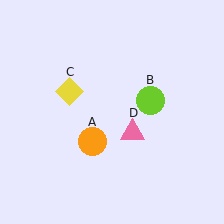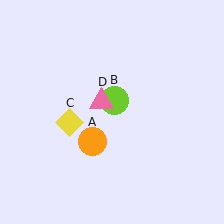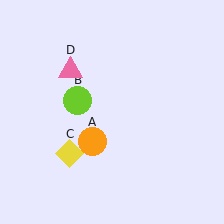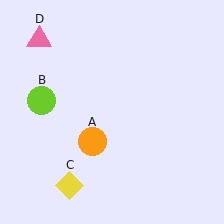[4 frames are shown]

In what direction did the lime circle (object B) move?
The lime circle (object B) moved left.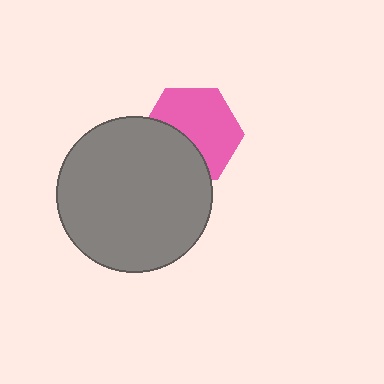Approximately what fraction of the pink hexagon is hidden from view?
Roughly 37% of the pink hexagon is hidden behind the gray circle.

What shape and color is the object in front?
The object in front is a gray circle.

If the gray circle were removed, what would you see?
You would see the complete pink hexagon.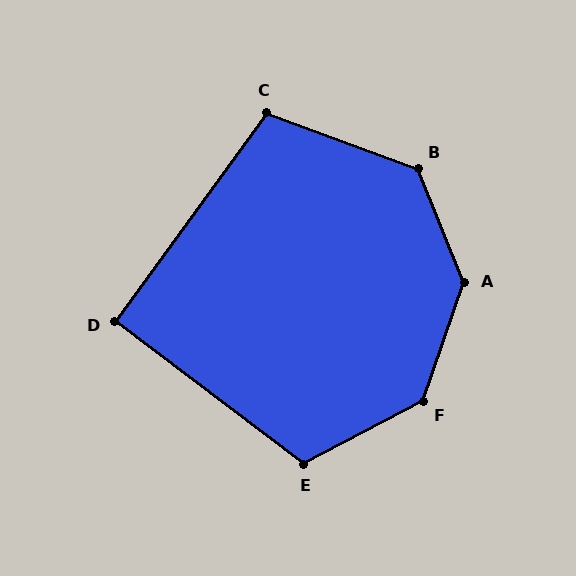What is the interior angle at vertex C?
Approximately 106 degrees (obtuse).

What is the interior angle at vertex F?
Approximately 137 degrees (obtuse).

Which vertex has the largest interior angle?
A, at approximately 139 degrees.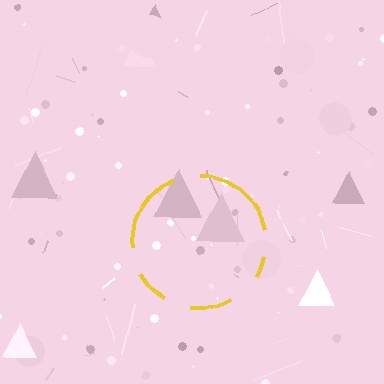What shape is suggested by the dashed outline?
The dashed outline suggests a circle.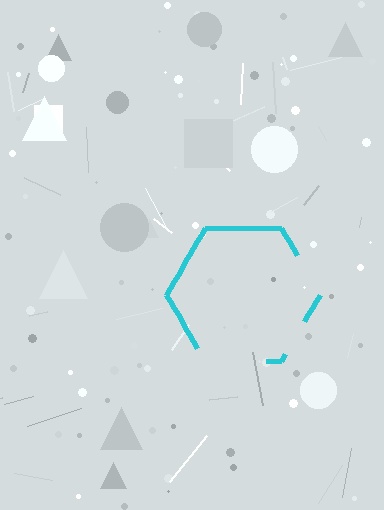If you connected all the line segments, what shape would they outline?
They would outline a hexagon.